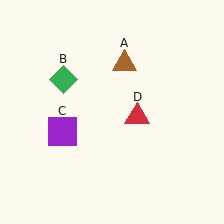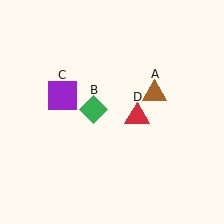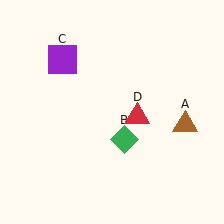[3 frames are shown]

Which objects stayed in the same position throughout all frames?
Red triangle (object D) remained stationary.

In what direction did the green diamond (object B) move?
The green diamond (object B) moved down and to the right.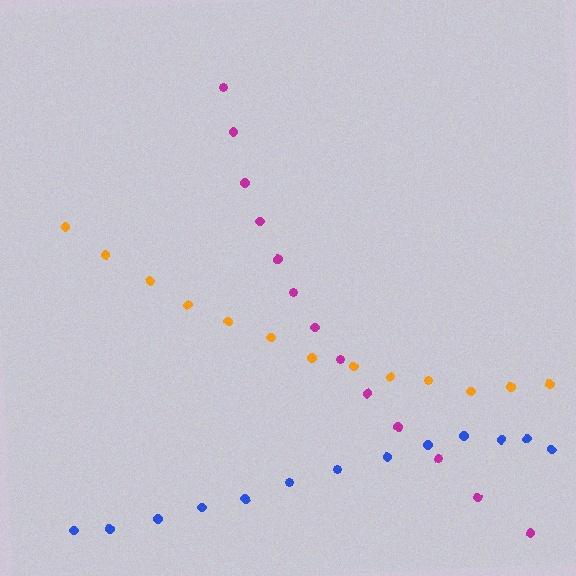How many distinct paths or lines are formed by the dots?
There are 3 distinct paths.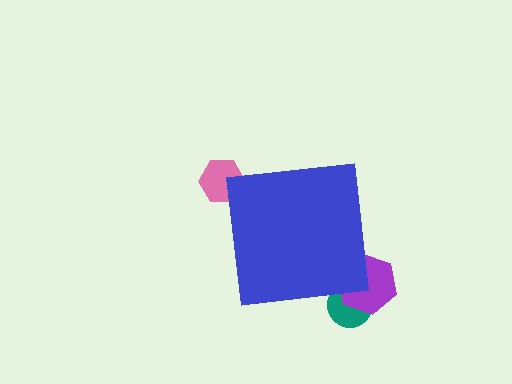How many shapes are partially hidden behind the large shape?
3 shapes are partially hidden.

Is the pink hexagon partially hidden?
Yes, the pink hexagon is partially hidden behind the blue square.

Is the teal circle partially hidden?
Yes, the teal circle is partially hidden behind the blue square.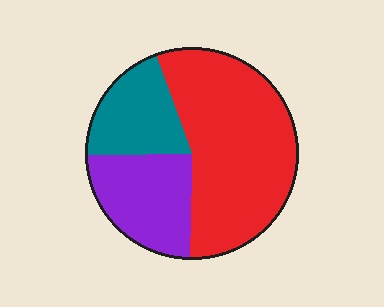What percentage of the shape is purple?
Purple covers roughly 25% of the shape.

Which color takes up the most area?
Red, at roughly 55%.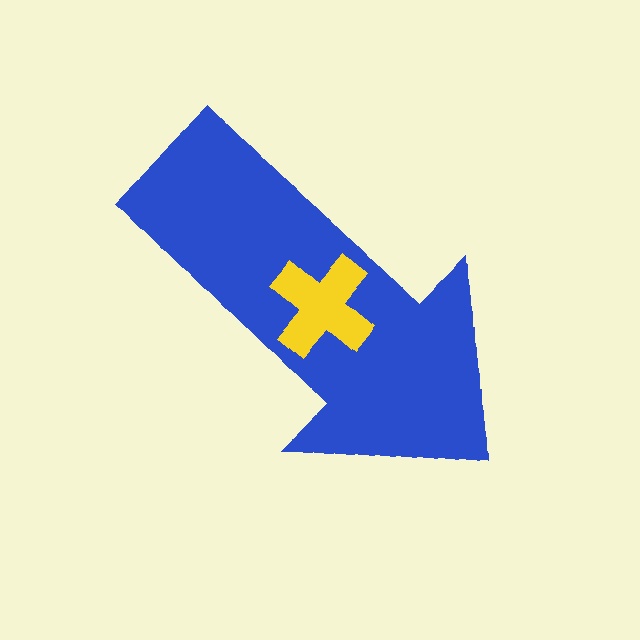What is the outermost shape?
The blue arrow.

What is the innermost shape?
The yellow cross.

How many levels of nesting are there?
2.